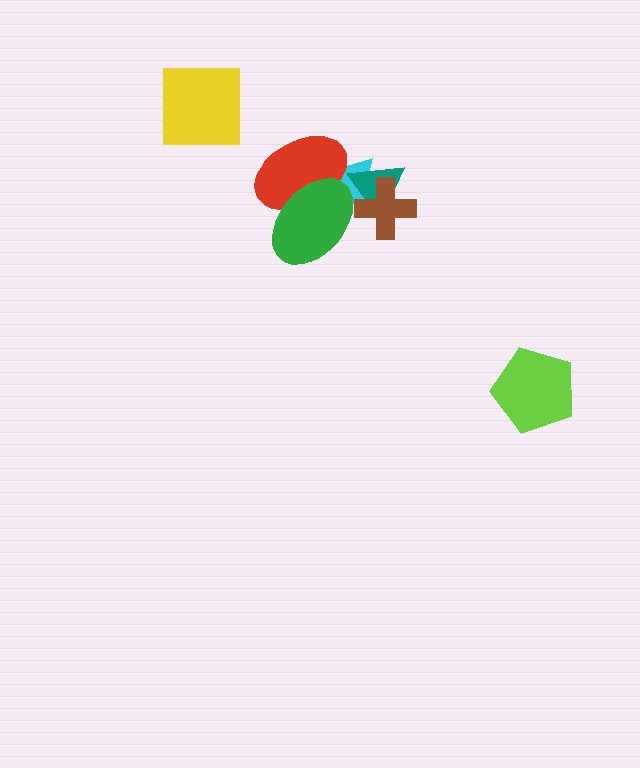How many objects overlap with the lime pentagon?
0 objects overlap with the lime pentagon.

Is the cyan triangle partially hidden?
Yes, it is partially covered by another shape.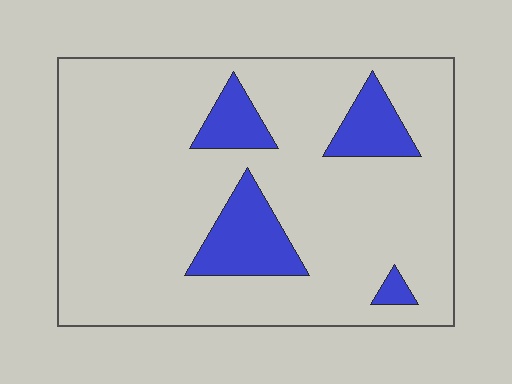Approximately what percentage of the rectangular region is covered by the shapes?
Approximately 15%.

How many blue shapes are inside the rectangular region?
4.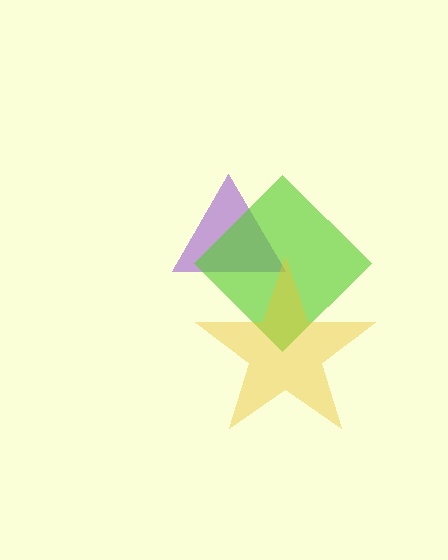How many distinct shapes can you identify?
There are 3 distinct shapes: a purple triangle, a lime diamond, a yellow star.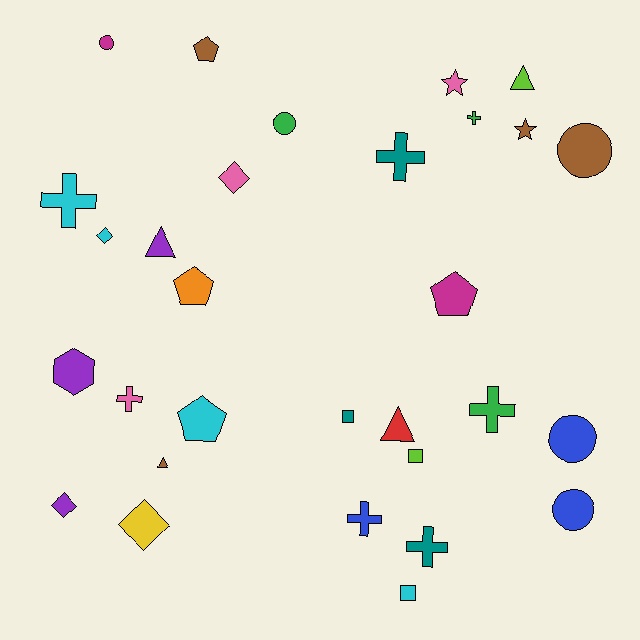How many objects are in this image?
There are 30 objects.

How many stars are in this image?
There are 2 stars.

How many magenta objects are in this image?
There are 2 magenta objects.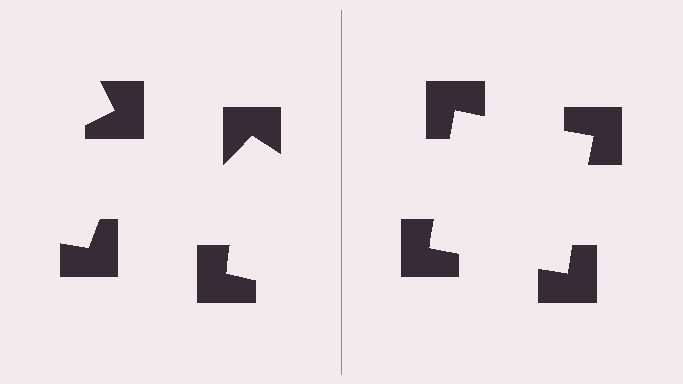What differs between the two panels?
The notched squares are positioned identically on both sides; only the wedge orientations differ. On the right they align to a square; on the left they are misaligned.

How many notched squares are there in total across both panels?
8 — 4 on each side.